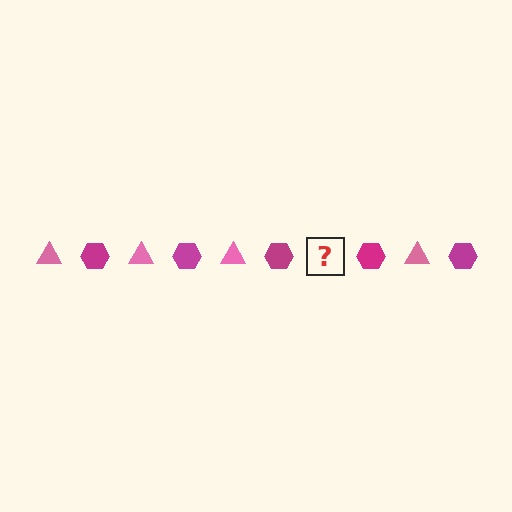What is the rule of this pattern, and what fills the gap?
The rule is that the pattern alternates between pink triangle and magenta hexagon. The gap should be filled with a pink triangle.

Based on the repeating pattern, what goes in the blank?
The blank should be a pink triangle.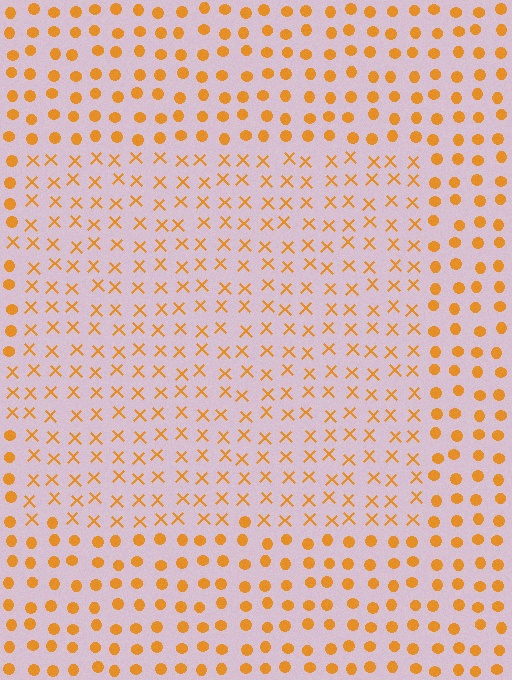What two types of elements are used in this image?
The image uses X marks inside the rectangle region and circles outside it.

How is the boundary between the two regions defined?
The boundary is defined by a change in element shape: X marks inside vs. circles outside. All elements share the same color and spacing.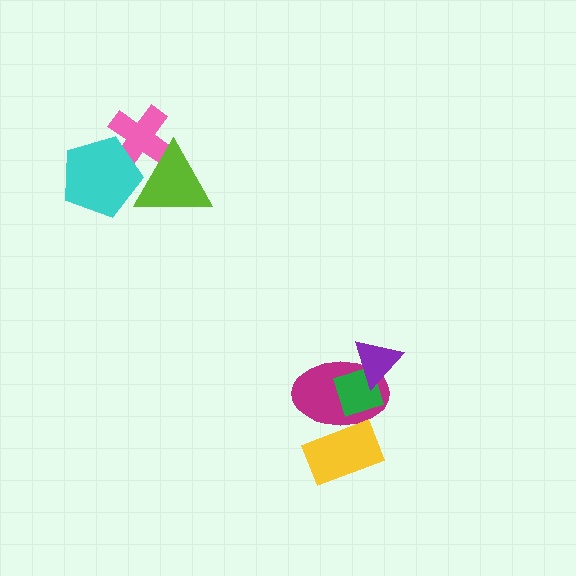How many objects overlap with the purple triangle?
2 objects overlap with the purple triangle.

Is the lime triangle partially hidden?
Yes, it is partially covered by another shape.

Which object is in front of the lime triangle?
The cyan pentagon is in front of the lime triangle.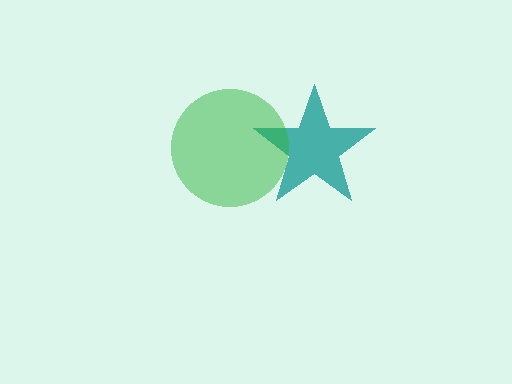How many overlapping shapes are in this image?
There are 2 overlapping shapes in the image.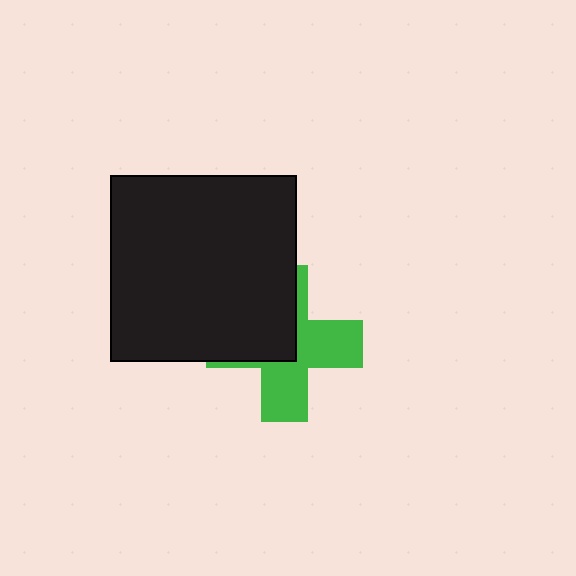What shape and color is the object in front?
The object in front is a black square.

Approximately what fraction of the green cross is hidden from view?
Roughly 46% of the green cross is hidden behind the black square.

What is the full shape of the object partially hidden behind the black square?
The partially hidden object is a green cross.